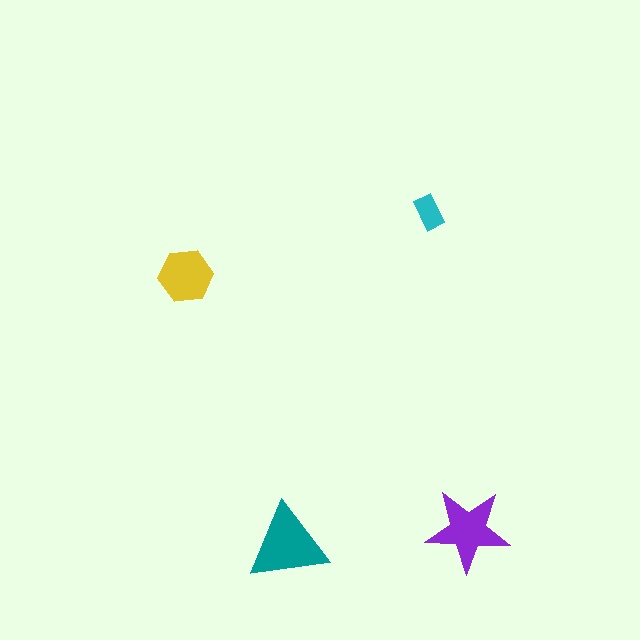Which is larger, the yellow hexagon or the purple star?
The purple star.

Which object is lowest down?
The teal triangle is bottommost.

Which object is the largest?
The teal triangle.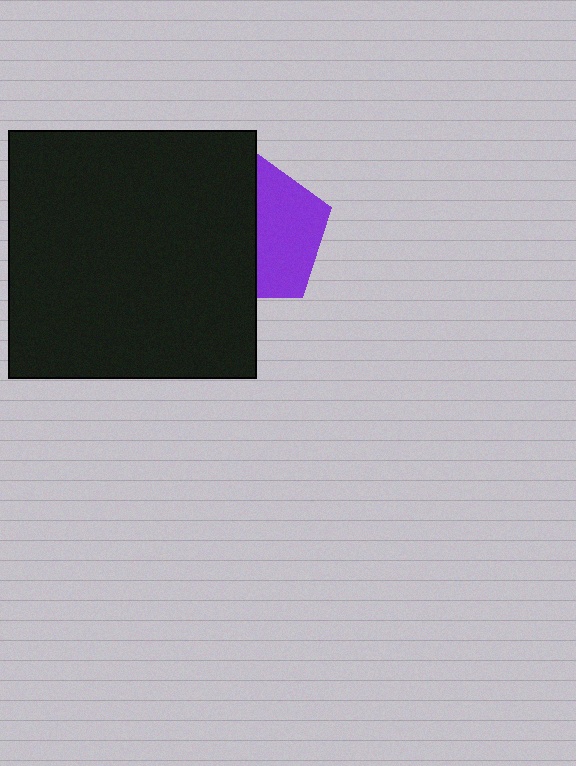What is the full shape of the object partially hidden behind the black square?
The partially hidden object is a purple pentagon.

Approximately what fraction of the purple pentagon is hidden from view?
Roughly 52% of the purple pentagon is hidden behind the black square.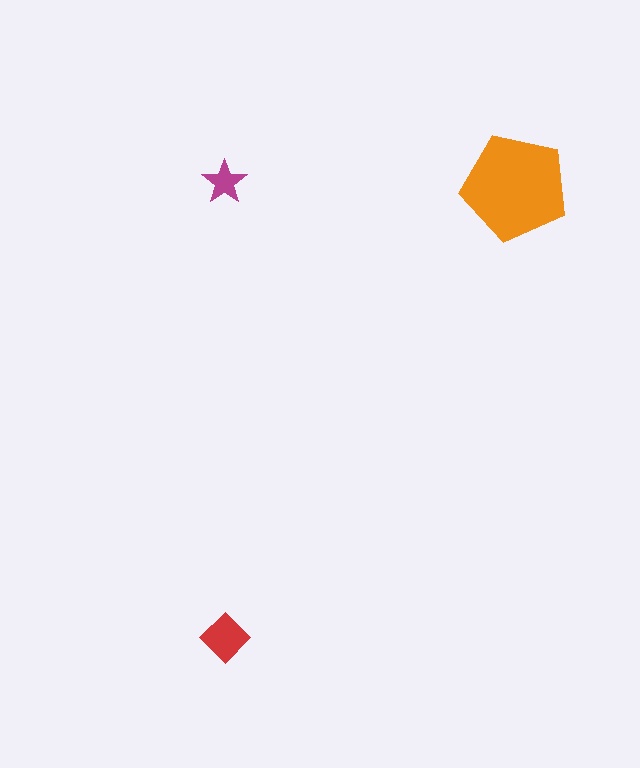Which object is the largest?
The orange pentagon.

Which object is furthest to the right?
The orange pentagon is rightmost.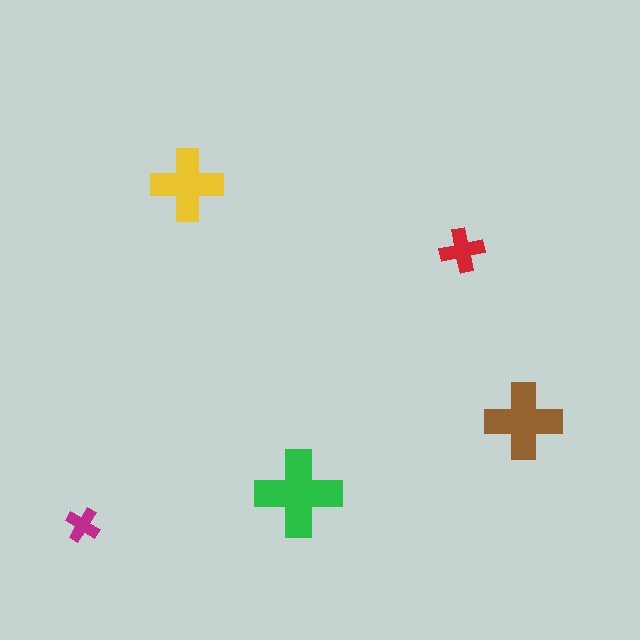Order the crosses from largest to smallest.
the green one, the brown one, the yellow one, the red one, the magenta one.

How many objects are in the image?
There are 5 objects in the image.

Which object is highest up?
The yellow cross is topmost.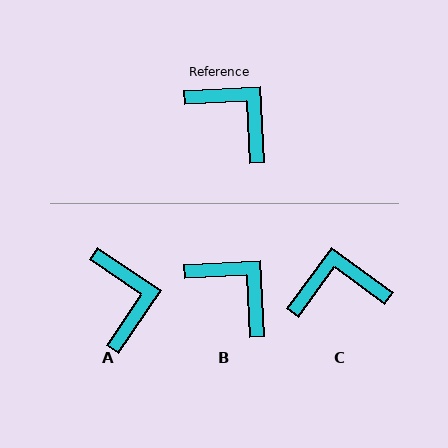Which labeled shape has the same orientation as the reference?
B.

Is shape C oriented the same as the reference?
No, it is off by about 51 degrees.